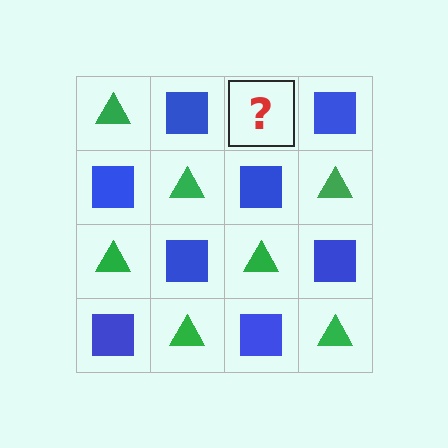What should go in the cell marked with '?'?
The missing cell should contain a green triangle.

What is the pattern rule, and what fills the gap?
The rule is that it alternates green triangle and blue square in a checkerboard pattern. The gap should be filled with a green triangle.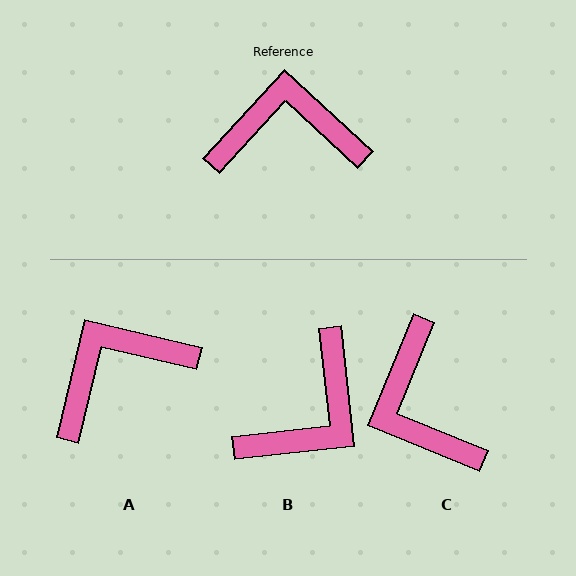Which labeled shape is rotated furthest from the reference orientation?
B, about 131 degrees away.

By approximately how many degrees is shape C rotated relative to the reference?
Approximately 110 degrees counter-clockwise.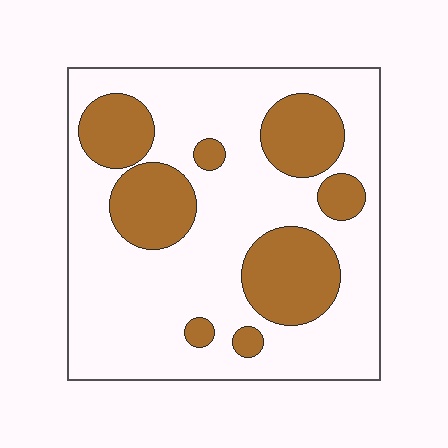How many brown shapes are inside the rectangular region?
8.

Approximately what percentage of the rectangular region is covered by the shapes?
Approximately 30%.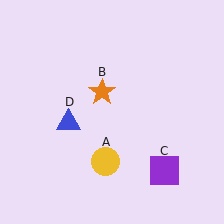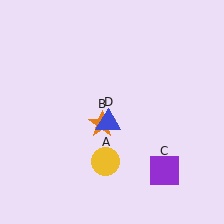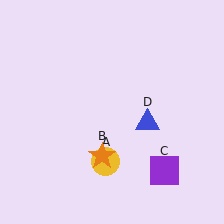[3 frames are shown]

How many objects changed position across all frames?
2 objects changed position: orange star (object B), blue triangle (object D).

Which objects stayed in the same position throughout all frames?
Yellow circle (object A) and purple square (object C) remained stationary.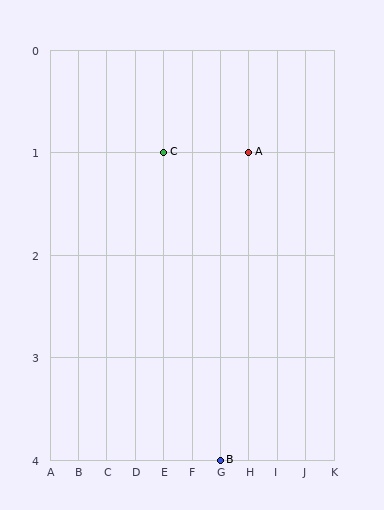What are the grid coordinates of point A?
Point A is at grid coordinates (H, 1).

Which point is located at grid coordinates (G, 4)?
Point B is at (G, 4).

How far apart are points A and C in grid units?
Points A and C are 3 columns apart.